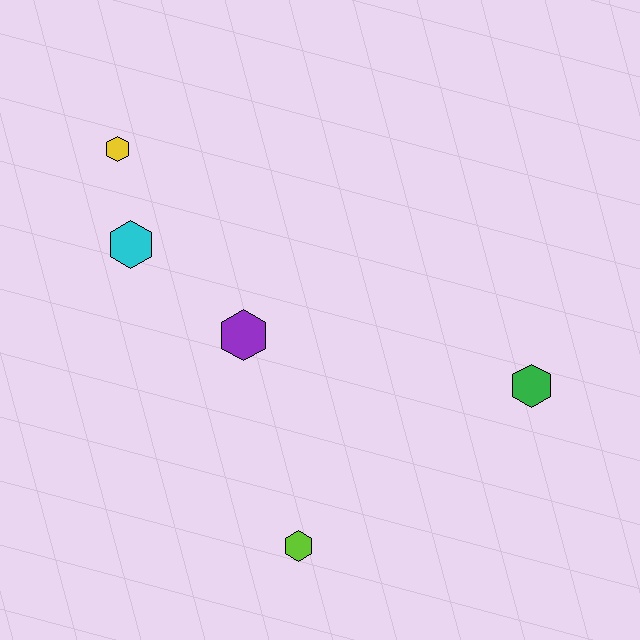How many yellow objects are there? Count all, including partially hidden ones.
There is 1 yellow object.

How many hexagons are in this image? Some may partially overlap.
There are 5 hexagons.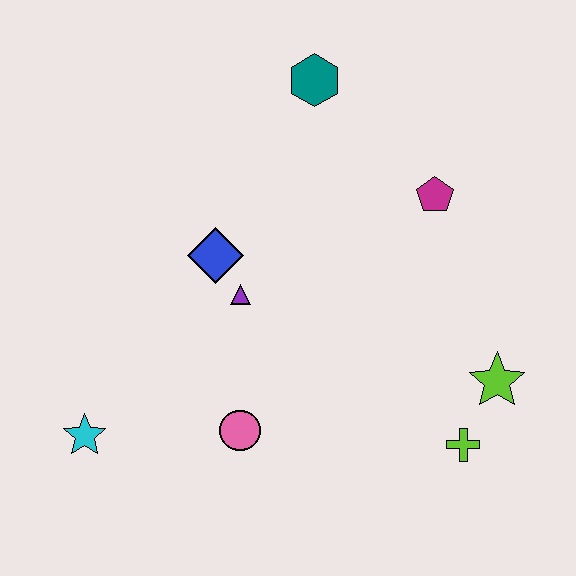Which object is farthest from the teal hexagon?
The cyan star is farthest from the teal hexagon.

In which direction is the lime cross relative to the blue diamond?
The lime cross is to the right of the blue diamond.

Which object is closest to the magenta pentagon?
The teal hexagon is closest to the magenta pentagon.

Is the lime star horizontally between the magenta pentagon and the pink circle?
No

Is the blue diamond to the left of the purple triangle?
Yes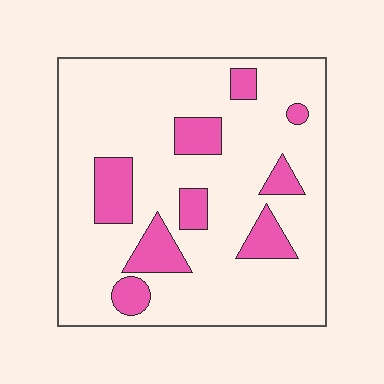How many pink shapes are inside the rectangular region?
9.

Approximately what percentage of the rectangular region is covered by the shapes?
Approximately 20%.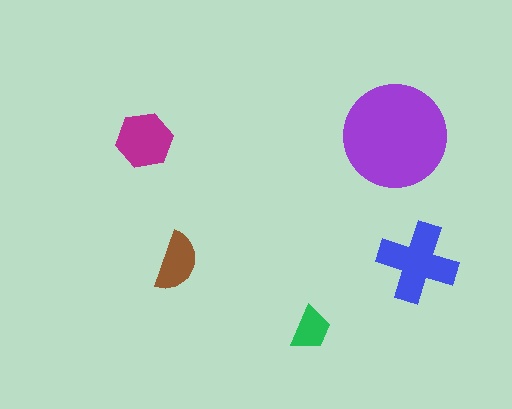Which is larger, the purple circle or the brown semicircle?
The purple circle.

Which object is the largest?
The purple circle.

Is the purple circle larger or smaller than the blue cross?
Larger.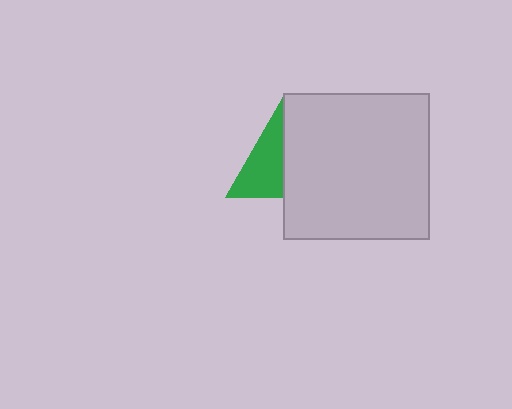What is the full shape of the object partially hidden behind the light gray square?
The partially hidden object is a green triangle.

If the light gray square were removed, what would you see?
You would see the complete green triangle.